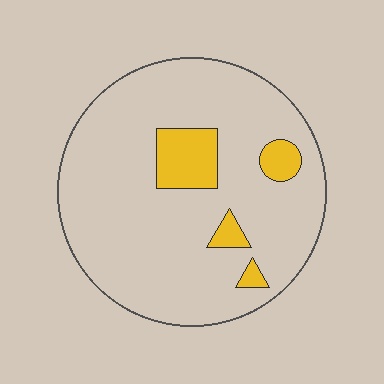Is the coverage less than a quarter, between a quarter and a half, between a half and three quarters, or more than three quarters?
Less than a quarter.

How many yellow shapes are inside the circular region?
4.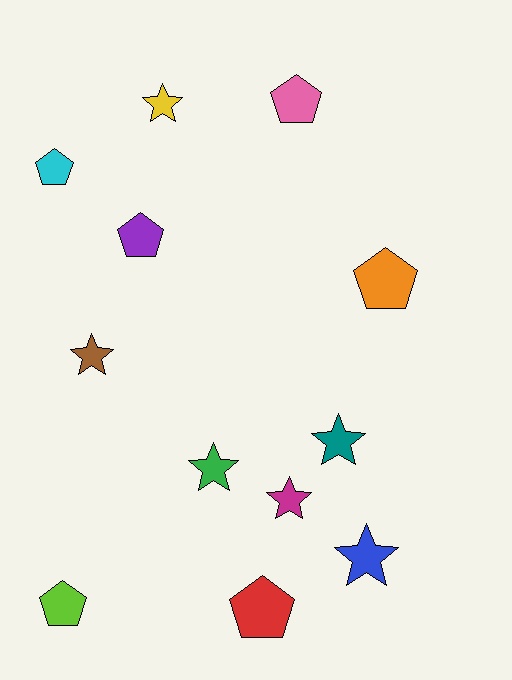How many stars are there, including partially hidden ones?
There are 6 stars.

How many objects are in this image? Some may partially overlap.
There are 12 objects.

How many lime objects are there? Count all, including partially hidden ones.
There is 1 lime object.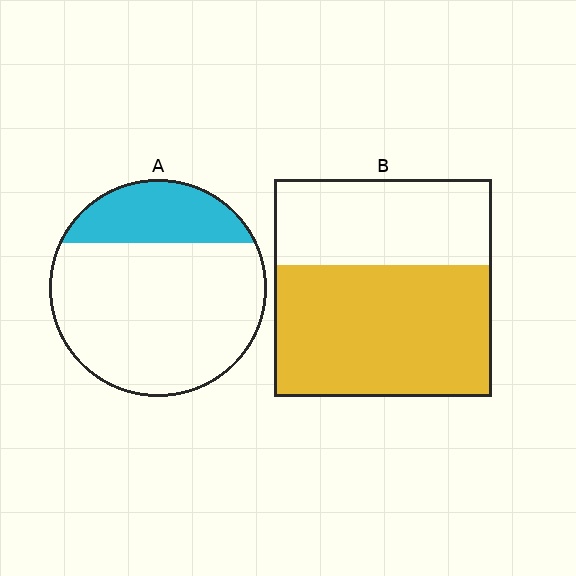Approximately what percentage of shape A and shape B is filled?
A is approximately 25% and B is approximately 60%.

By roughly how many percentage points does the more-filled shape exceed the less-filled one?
By roughly 35 percentage points (B over A).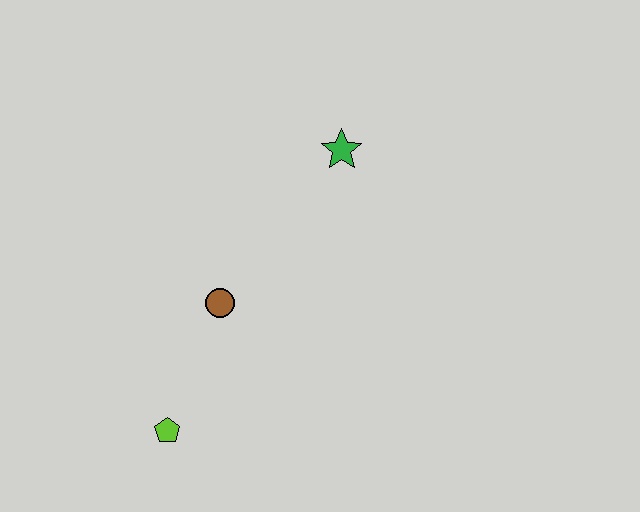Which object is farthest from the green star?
The lime pentagon is farthest from the green star.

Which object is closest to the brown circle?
The lime pentagon is closest to the brown circle.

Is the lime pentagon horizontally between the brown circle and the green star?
No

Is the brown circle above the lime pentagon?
Yes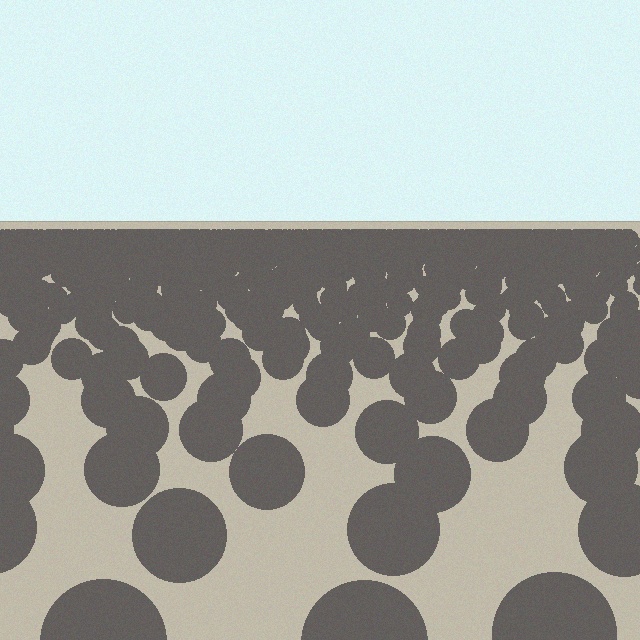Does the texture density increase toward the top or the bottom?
Density increases toward the top.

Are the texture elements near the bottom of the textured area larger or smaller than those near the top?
Larger. Near the bottom, elements are closer to the viewer and appear at a bigger on-screen size.